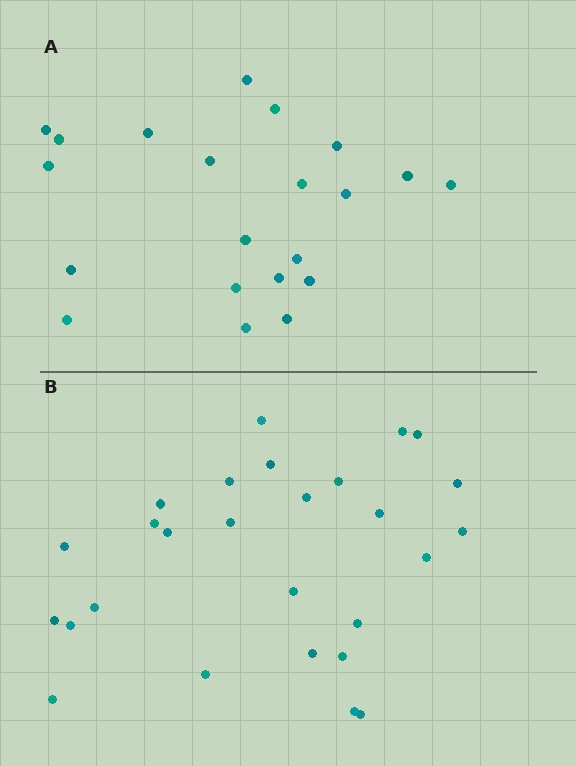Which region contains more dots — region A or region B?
Region B (the bottom region) has more dots.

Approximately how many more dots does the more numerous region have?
Region B has about 6 more dots than region A.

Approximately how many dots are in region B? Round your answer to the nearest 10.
About 30 dots. (The exact count is 27, which rounds to 30.)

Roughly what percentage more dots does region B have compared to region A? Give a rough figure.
About 30% more.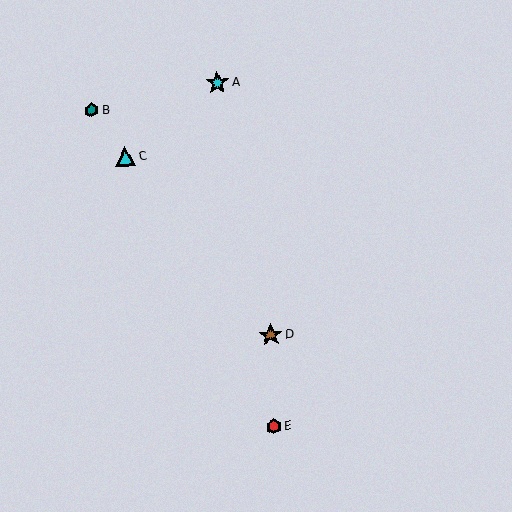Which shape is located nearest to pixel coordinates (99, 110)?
The teal hexagon (labeled B) at (92, 110) is nearest to that location.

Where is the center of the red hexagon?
The center of the red hexagon is at (274, 427).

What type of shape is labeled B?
Shape B is a teal hexagon.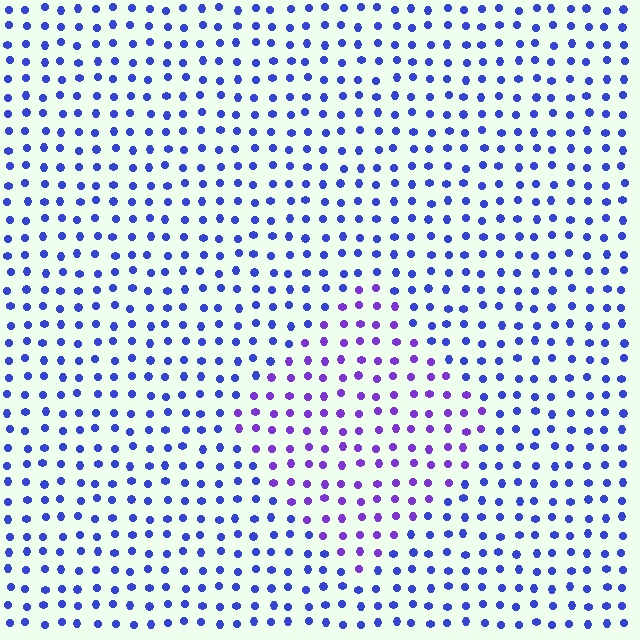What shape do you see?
I see a diamond.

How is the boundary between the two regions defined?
The boundary is defined purely by a slight shift in hue (about 34 degrees). Spacing, size, and orientation are identical on both sides.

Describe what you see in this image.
The image is filled with small blue elements in a uniform arrangement. A diamond-shaped region is visible where the elements are tinted to a slightly different hue, forming a subtle color boundary.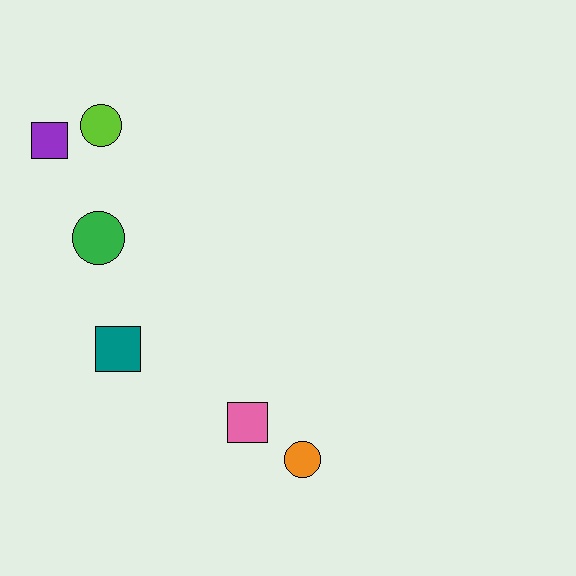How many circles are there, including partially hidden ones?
There are 3 circles.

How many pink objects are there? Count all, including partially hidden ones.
There is 1 pink object.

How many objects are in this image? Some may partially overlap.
There are 6 objects.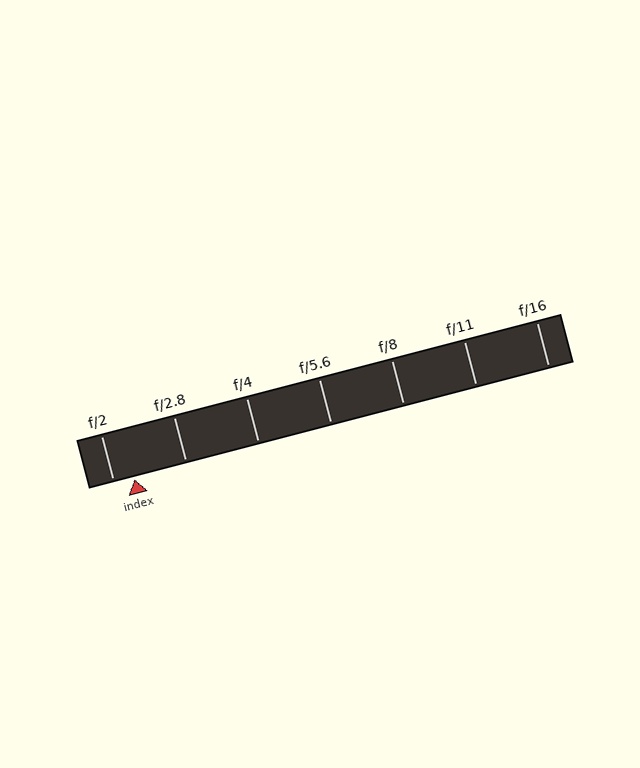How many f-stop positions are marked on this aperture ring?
There are 7 f-stop positions marked.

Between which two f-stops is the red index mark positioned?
The index mark is between f/2 and f/2.8.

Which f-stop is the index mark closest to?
The index mark is closest to f/2.